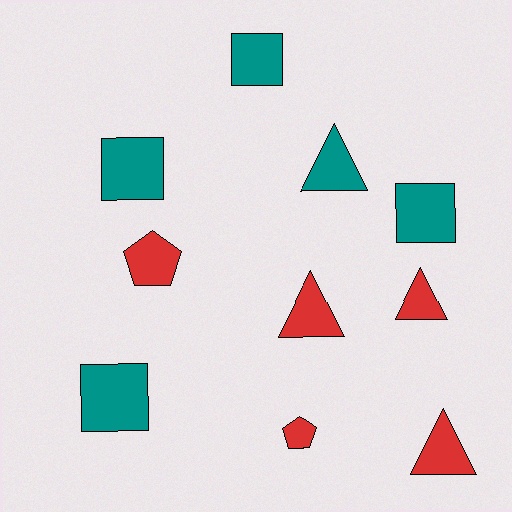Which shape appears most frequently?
Triangle, with 4 objects.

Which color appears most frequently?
Teal, with 5 objects.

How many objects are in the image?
There are 10 objects.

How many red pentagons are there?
There are 2 red pentagons.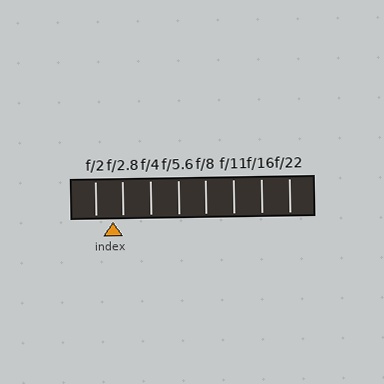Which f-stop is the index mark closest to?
The index mark is closest to f/2.8.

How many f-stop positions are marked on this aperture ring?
There are 8 f-stop positions marked.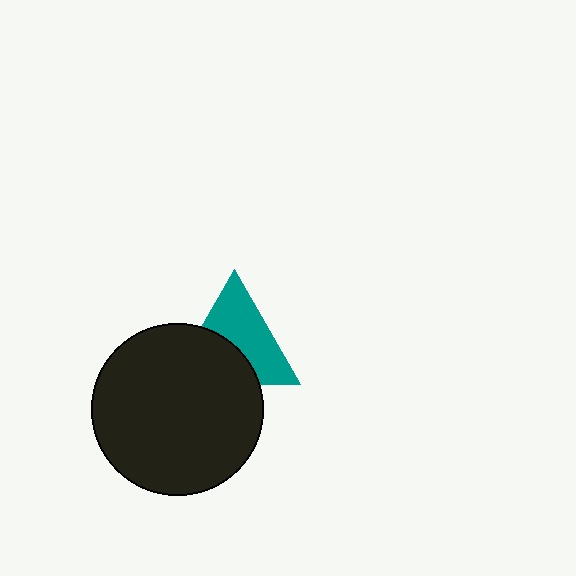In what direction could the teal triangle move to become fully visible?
The teal triangle could move up. That would shift it out from behind the black circle entirely.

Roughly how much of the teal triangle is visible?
About half of it is visible (roughly 57%).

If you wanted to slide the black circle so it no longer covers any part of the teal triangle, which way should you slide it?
Slide it down — that is the most direct way to separate the two shapes.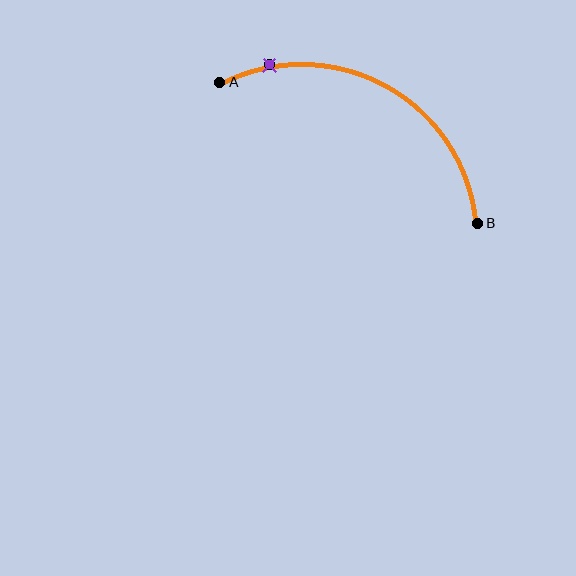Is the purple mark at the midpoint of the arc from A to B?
No. The purple mark lies on the arc but is closer to endpoint A. The arc midpoint would be at the point on the curve equidistant along the arc from both A and B.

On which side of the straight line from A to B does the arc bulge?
The arc bulges above the straight line connecting A and B.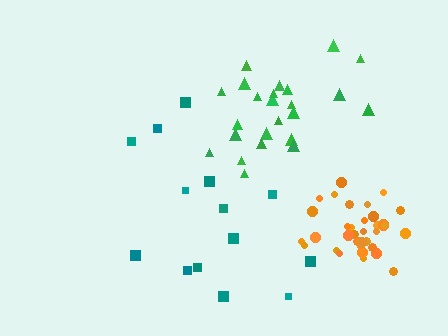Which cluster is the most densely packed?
Orange.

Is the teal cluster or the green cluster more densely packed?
Green.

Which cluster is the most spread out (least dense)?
Teal.